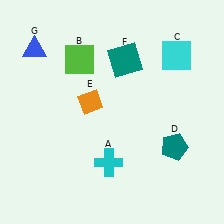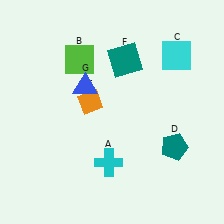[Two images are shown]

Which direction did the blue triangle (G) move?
The blue triangle (G) moved right.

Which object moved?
The blue triangle (G) moved right.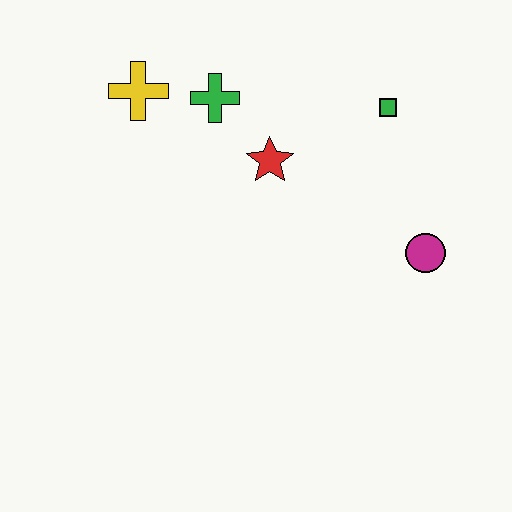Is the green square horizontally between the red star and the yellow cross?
No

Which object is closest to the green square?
The red star is closest to the green square.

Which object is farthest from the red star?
The magenta circle is farthest from the red star.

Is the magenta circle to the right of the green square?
Yes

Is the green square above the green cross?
No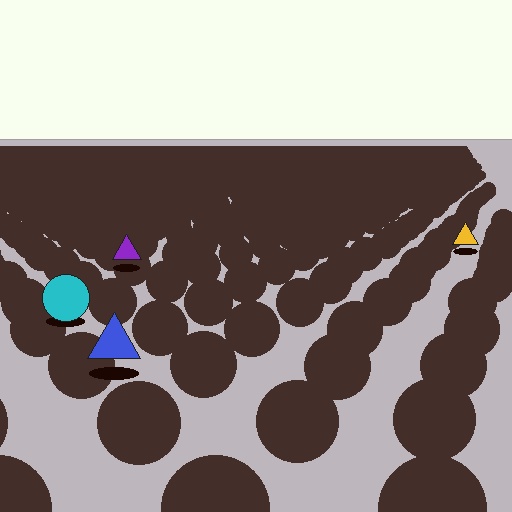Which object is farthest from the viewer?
The yellow triangle is farthest from the viewer. It appears smaller and the ground texture around it is denser.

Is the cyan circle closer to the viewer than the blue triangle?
No. The blue triangle is closer — you can tell from the texture gradient: the ground texture is coarser near it.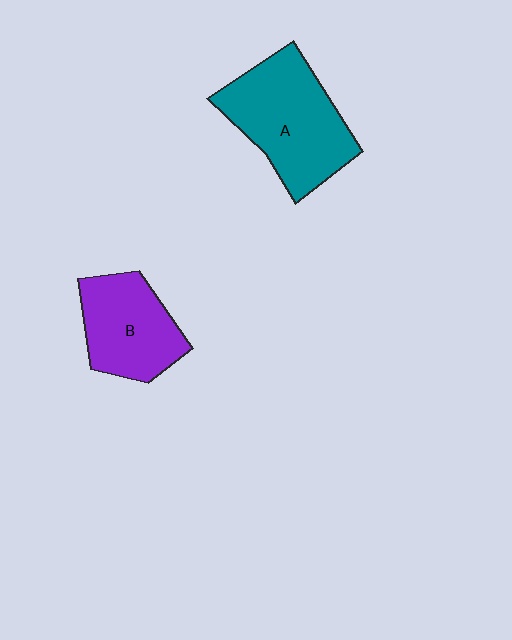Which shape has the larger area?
Shape A (teal).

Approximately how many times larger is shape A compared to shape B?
Approximately 1.4 times.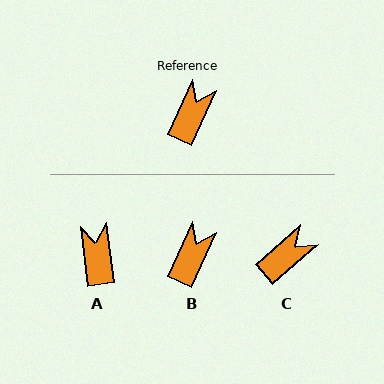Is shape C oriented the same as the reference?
No, it is off by about 24 degrees.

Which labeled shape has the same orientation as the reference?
B.